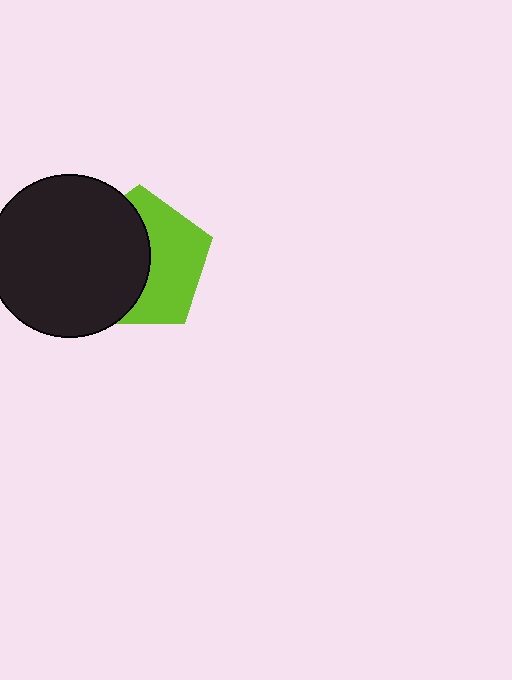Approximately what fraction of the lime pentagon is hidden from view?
Roughly 51% of the lime pentagon is hidden behind the black circle.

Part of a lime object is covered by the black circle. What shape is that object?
It is a pentagon.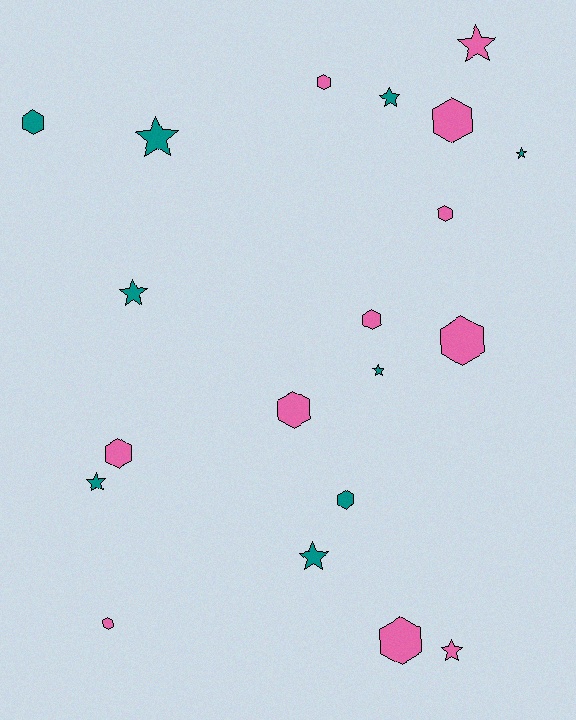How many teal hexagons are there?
There are 2 teal hexagons.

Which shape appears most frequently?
Hexagon, with 11 objects.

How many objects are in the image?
There are 20 objects.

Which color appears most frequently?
Pink, with 11 objects.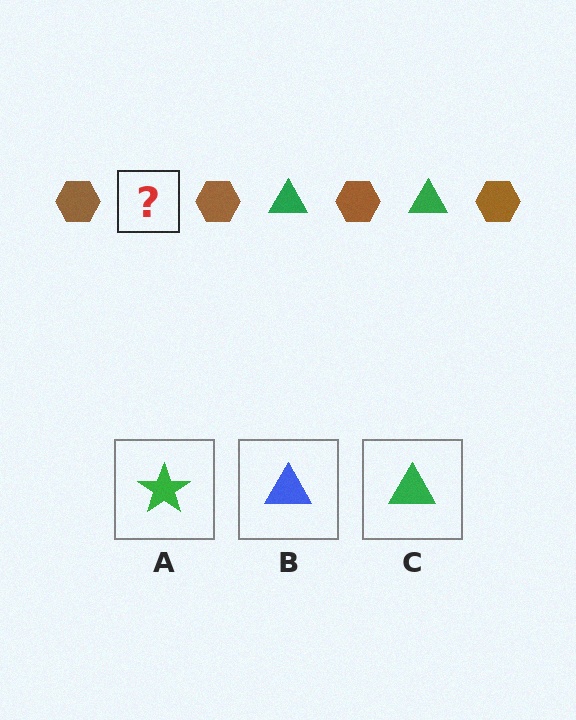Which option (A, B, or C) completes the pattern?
C.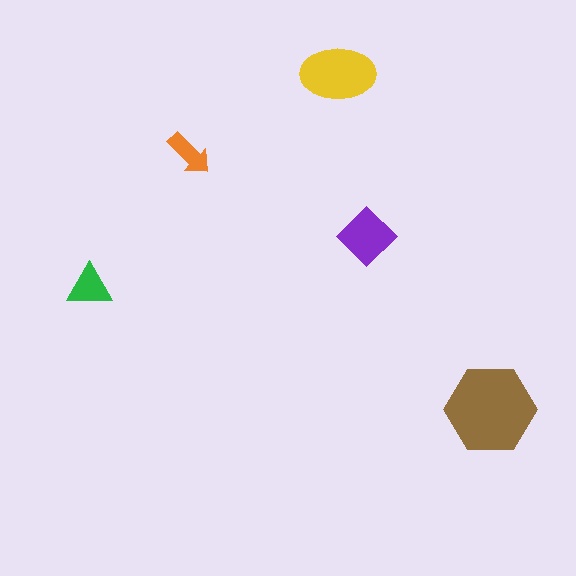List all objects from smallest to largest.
The orange arrow, the green triangle, the purple diamond, the yellow ellipse, the brown hexagon.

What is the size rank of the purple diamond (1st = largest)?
3rd.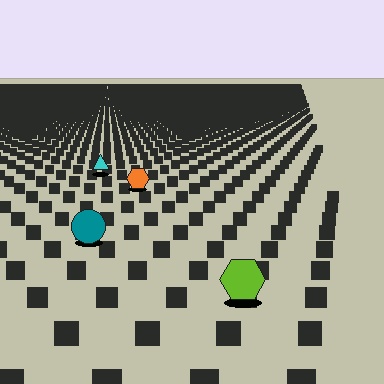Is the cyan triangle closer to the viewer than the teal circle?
No. The teal circle is closer — you can tell from the texture gradient: the ground texture is coarser near it.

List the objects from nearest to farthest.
From nearest to farthest: the lime hexagon, the teal circle, the orange hexagon, the cyan triangle.